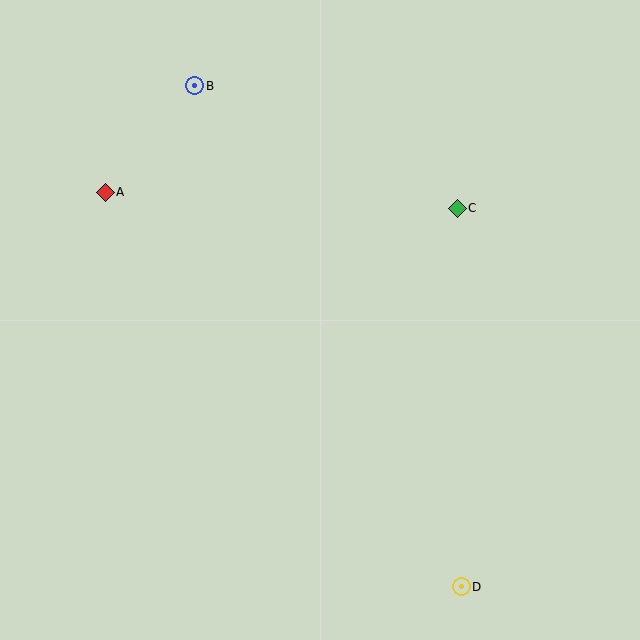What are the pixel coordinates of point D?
Point D is at (461, 587).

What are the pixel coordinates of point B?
Point B is at (195, 86).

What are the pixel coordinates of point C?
Point C is at (457, 208).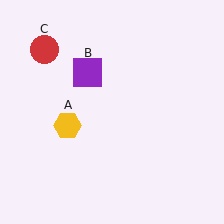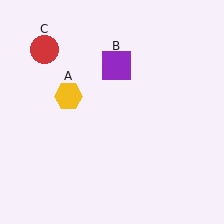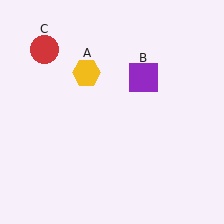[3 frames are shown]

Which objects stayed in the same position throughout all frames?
Red circle (object C) remained stationary.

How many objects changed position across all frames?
2 objects changed position: yellow hexagon (object A), purple square (object B).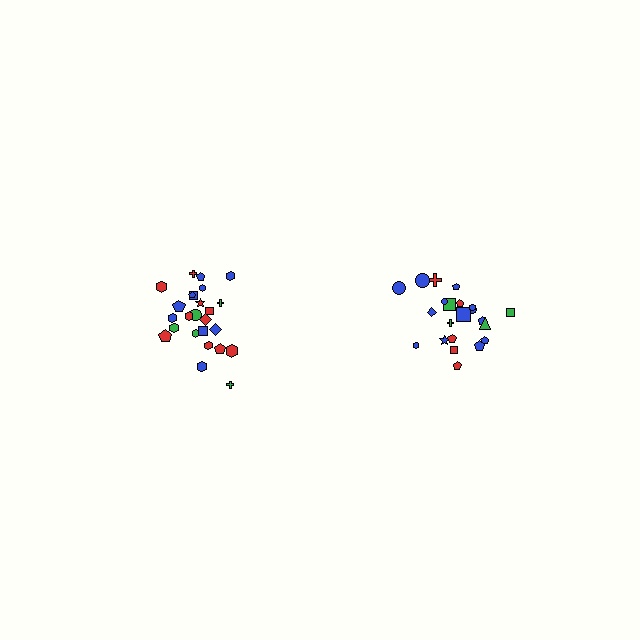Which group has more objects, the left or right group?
The left group.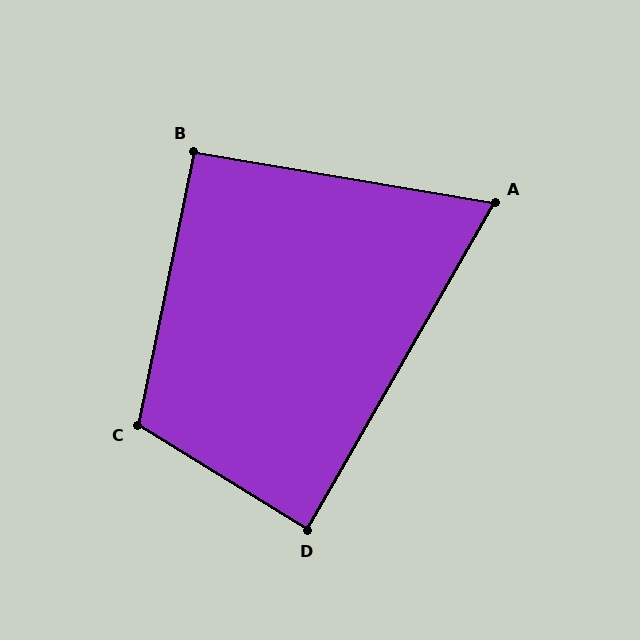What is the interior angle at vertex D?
Approximately 88 degrees (approximately right).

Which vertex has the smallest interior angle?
A, at approximately 70 degrees.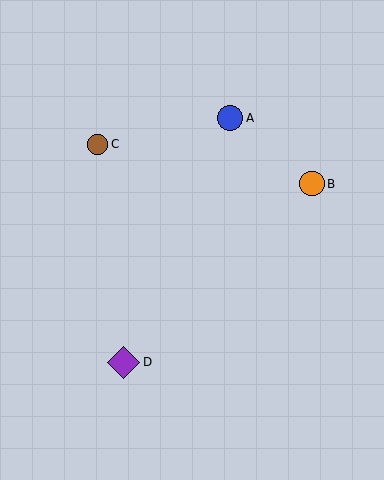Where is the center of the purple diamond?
The center of the purple diamond is at (124, 362).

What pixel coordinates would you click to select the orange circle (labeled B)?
Click at (312, 184) to select the orange circle B.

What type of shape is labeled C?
Shape C is a brown circle.